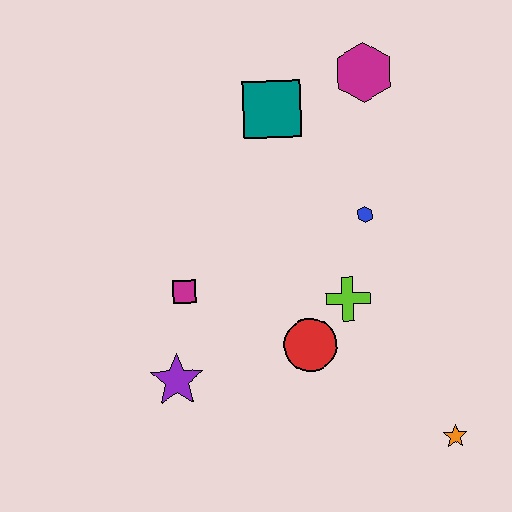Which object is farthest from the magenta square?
The orange star is farthest from the magenta square.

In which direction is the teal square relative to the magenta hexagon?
The teal square is to the left of the magenta hexagon.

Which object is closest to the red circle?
The lime cross is closest to the red circle.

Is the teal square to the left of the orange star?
Yes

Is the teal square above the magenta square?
Yes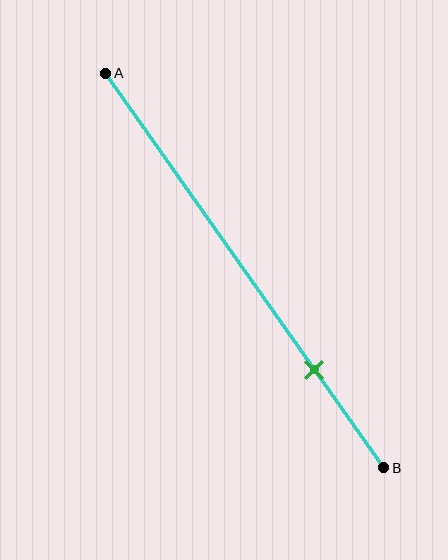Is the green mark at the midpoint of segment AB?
No, the mark is at about 75% from A, not at the 50% midpoint.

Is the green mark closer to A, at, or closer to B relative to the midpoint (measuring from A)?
The green mark is closer to point B than the midpoint of segment AB.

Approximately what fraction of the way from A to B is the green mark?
The green mark is approximately 75% of the way from A to B.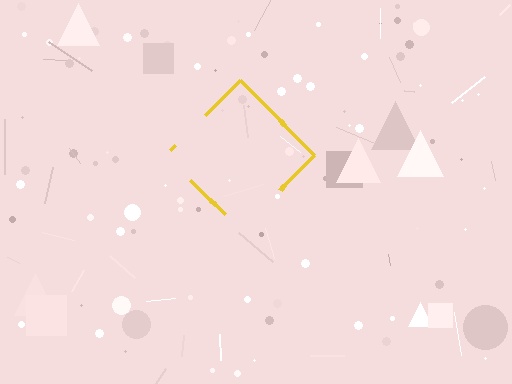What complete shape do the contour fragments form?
The contour fragments form a diamond.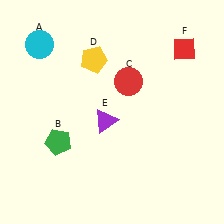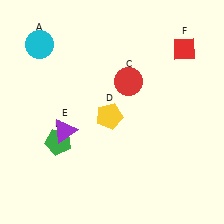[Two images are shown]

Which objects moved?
The objects that moved are: the yellow pentagon (D), the purple triangle (E).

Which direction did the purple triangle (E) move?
The purple triangle (E) moved left.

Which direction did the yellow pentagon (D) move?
The yellow pentagon (D) moved down.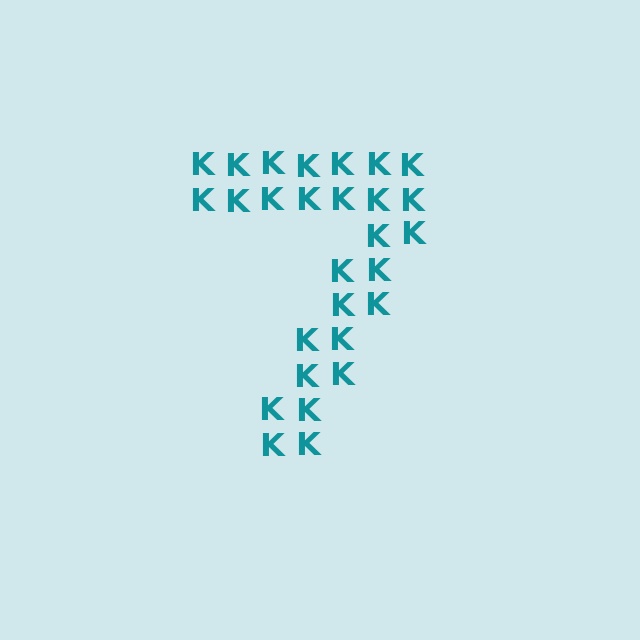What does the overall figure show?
The overall figure shows the digit 7.